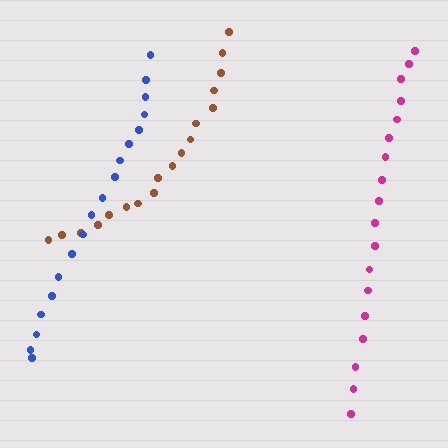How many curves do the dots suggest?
There are 3 distinct paths.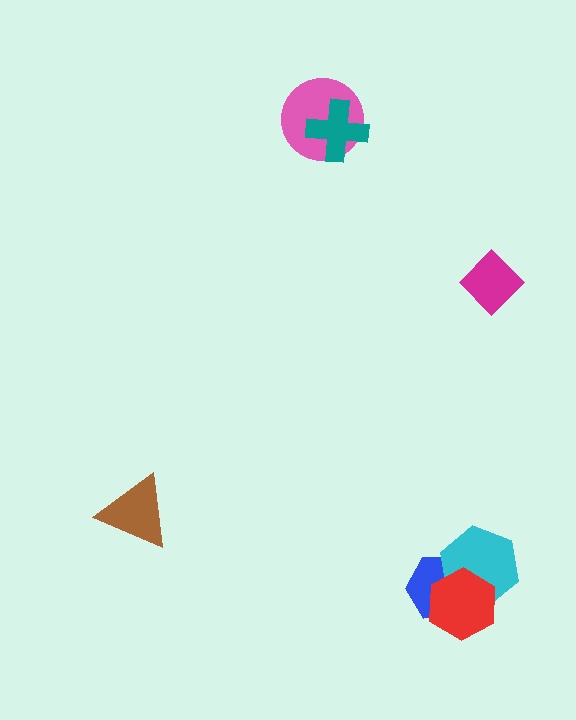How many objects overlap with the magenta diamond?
0 objects overlap with the magenta diamond.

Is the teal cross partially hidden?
No, no other shape covers it.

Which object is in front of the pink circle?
The teal cross is in front of the pink circle.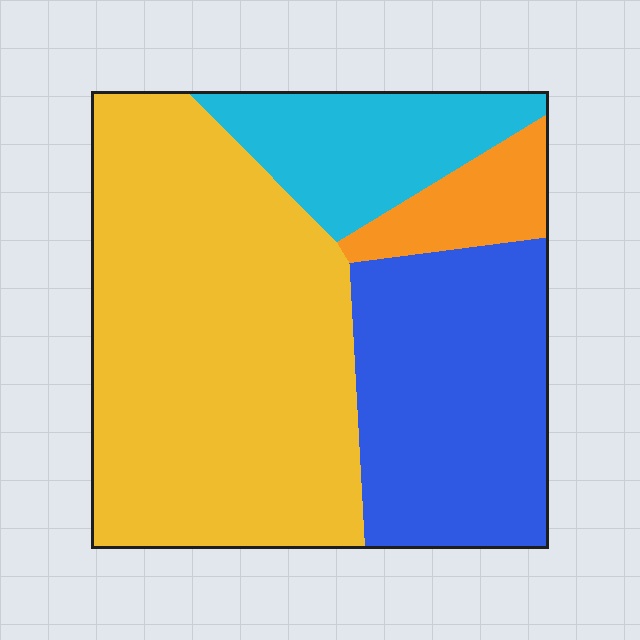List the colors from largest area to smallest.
From largest to smallest: yellow, blue, cyan, orange.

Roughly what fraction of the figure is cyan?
Cyan covers around 15% of the figure.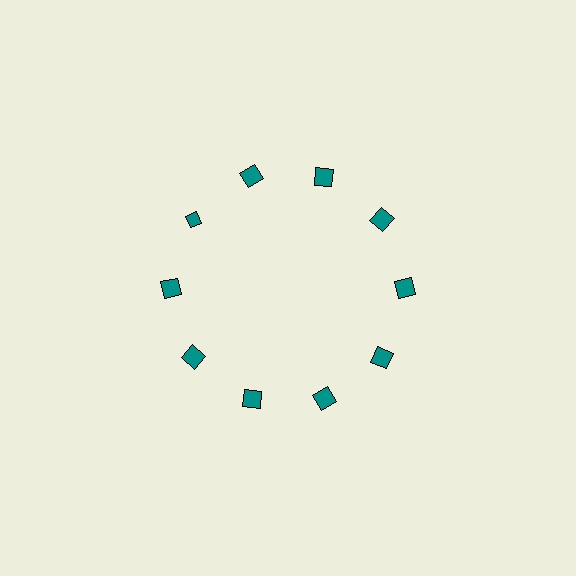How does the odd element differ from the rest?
It has a different shape: diamond instead of square.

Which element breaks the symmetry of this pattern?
The teal diamond at roughly the 10 o'clock position breaks the symmetry. All other shapes are teal squares.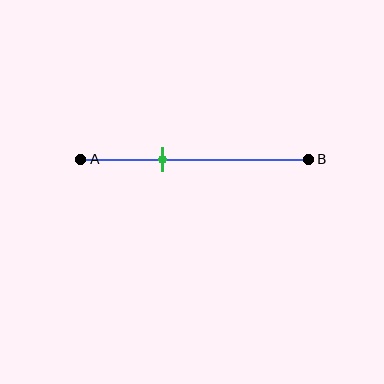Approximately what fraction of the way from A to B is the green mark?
The green mark is approximately 35% of the way from A to B.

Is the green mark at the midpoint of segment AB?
No, the mark is at about 35% from A, not at the 50% midpoint.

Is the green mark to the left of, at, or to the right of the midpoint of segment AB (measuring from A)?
The green mark is to the left of the midpoint of segment AB.